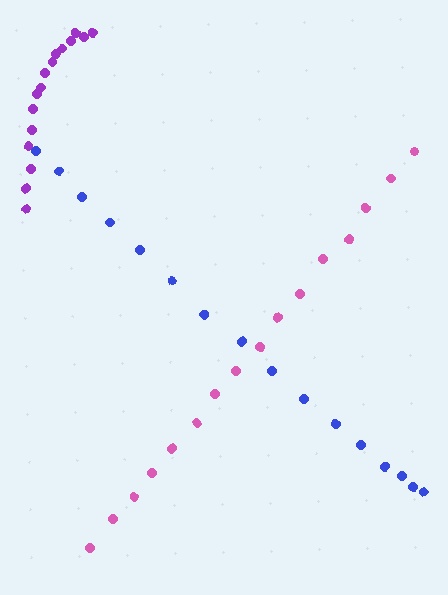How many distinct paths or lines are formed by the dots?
There are 3 distinct paths.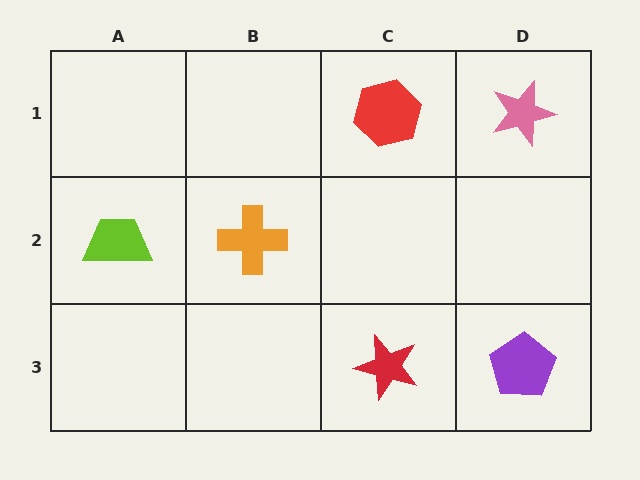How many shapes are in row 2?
2 shapes.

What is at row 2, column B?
An orange cross.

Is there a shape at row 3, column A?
No, that cell is empty.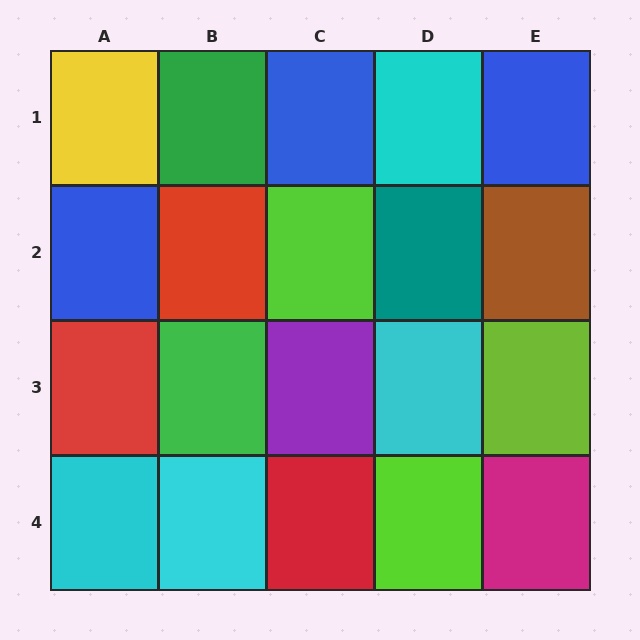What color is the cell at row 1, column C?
Blue.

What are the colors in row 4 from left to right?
Cyan, cyan, red, lime, magenta.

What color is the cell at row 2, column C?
Lime.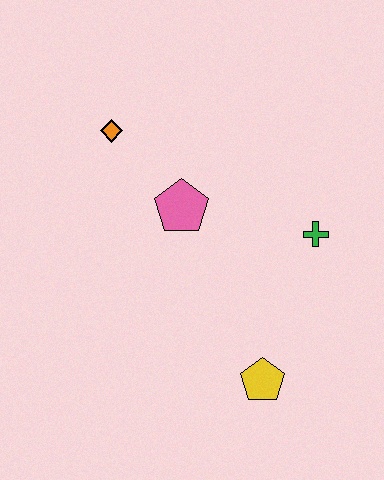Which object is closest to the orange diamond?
The pink pentagon is closest to the orange diamond.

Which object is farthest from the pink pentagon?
The yellow pentagon is farthest from the pink pentagon.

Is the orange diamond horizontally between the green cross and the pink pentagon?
No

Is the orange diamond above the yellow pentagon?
Yes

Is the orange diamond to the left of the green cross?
Yes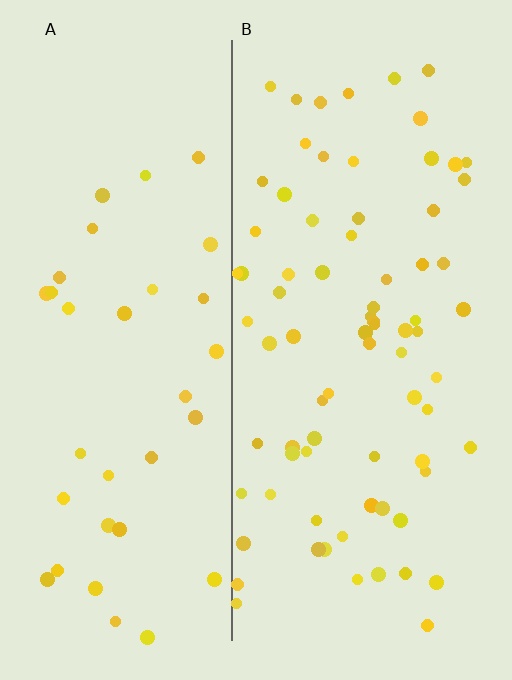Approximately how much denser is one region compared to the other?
Approximately 2.2× — region B over region A.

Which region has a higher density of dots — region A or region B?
B (the right).